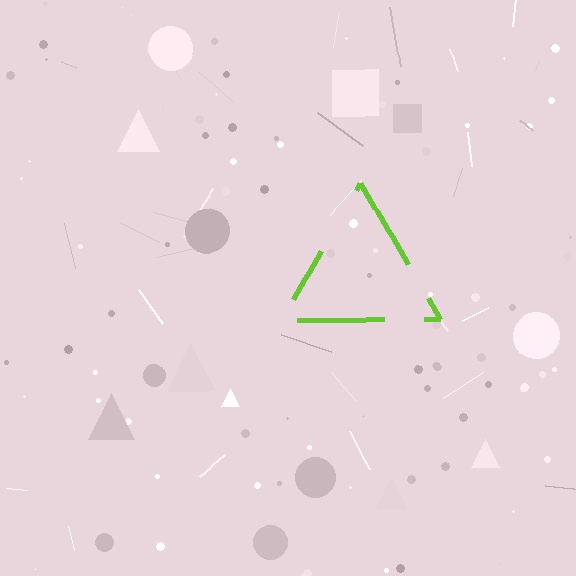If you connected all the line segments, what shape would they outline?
They would outline a triangle.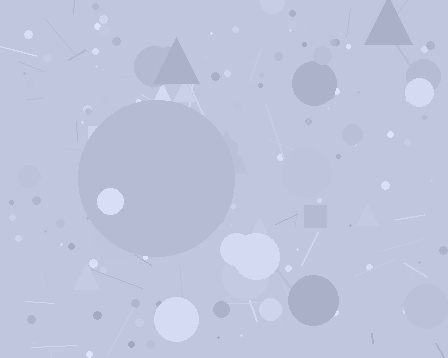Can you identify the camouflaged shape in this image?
The camouflaged shape is a circle.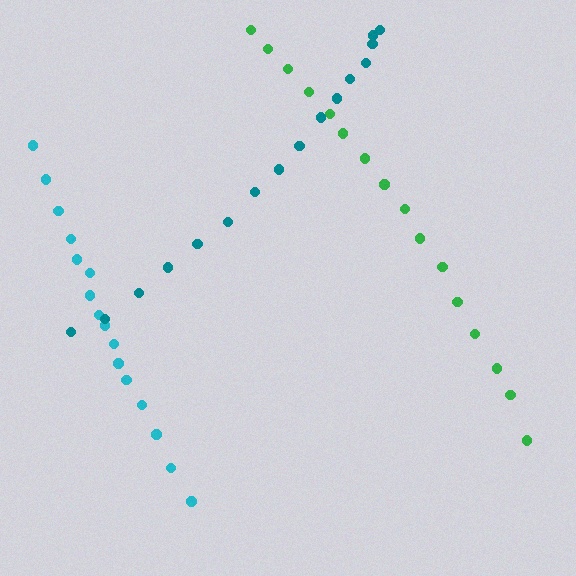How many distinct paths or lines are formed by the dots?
There are 3 distinct paths.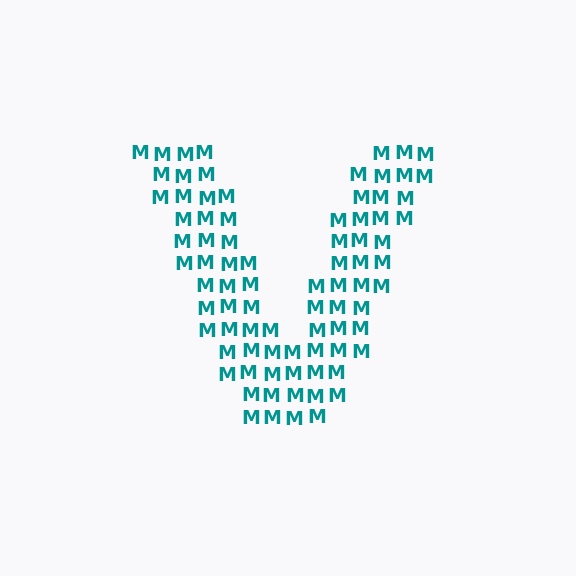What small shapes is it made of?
It is made of small letter M's.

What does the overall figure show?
The overall figure shows the letter V.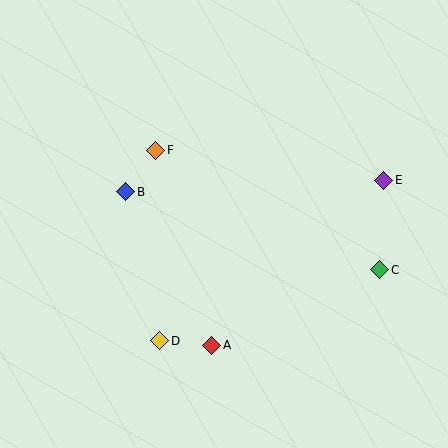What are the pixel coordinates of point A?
Point A is at (212, 345).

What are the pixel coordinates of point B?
Point B is at (126, 192).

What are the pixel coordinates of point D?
Point D is at (160, 341).